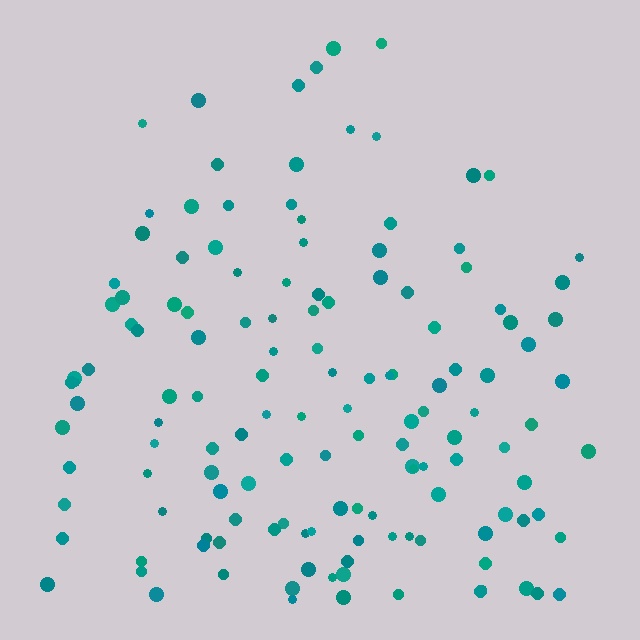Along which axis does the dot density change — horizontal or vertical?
Vertical.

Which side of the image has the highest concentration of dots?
The bottom.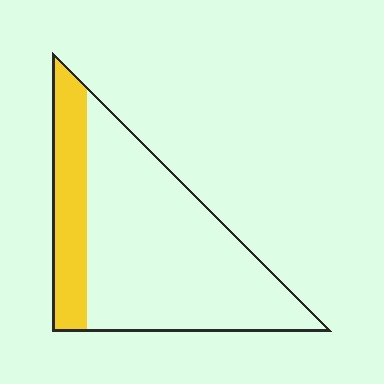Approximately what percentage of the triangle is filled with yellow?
Approximately 25%.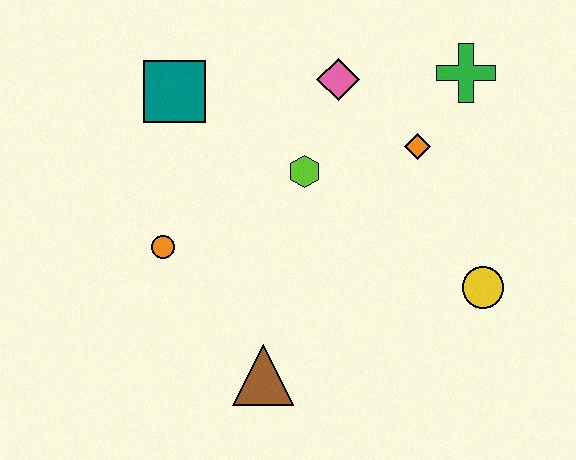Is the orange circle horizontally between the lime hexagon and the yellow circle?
No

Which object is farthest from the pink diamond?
The brown triangle is farthest from the pink diamond.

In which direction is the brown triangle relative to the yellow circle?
The brown triangle is to the left of the yellow circle.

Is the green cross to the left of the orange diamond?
No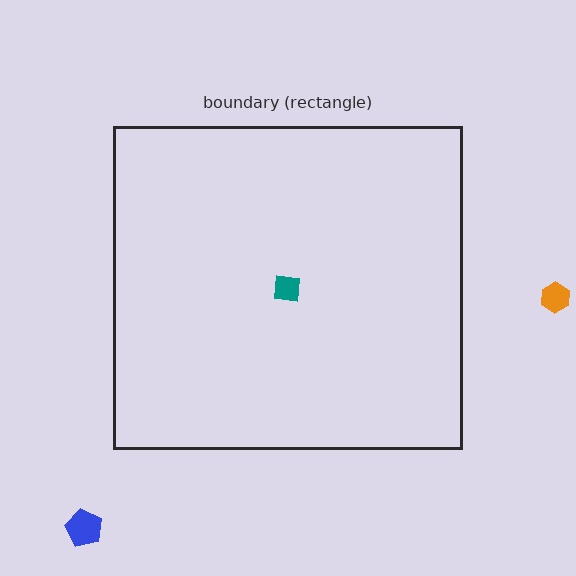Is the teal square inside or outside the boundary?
Inside.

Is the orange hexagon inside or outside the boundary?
Outside.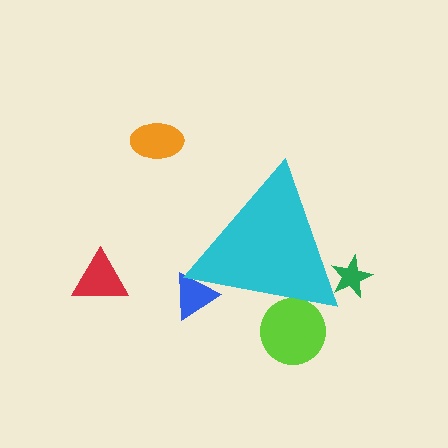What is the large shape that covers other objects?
A cyan triangle.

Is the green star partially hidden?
Yes, the green star is partially hidden behind the cyan triangle.